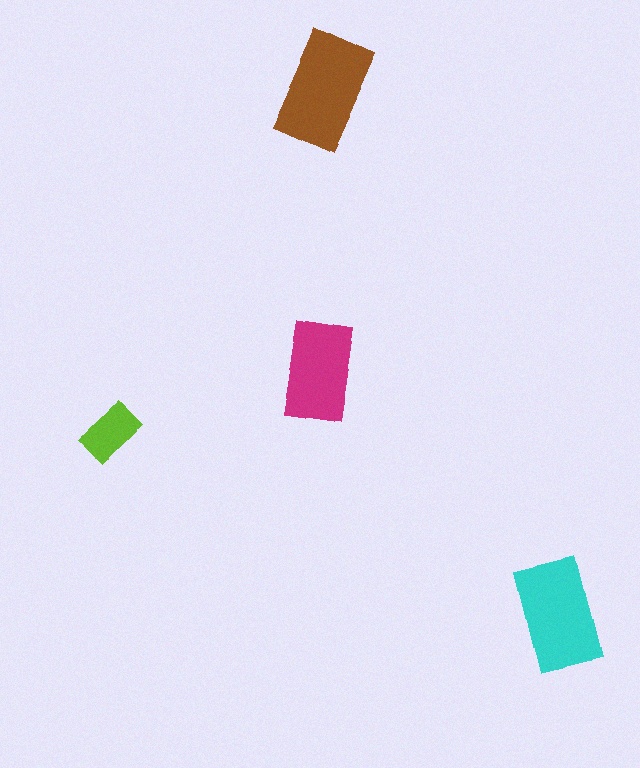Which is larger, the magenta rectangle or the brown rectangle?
The brown one.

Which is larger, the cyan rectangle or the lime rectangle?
The cyan one.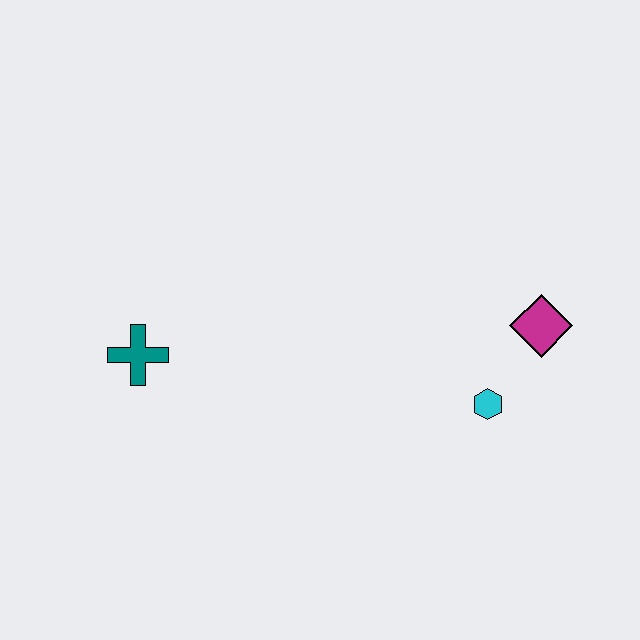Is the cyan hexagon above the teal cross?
No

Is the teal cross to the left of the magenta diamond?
Yes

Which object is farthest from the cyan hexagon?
The teal cross is farthest from the cyan hexagon.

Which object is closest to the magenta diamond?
The cyan hexagon is closest to the magenta diamond.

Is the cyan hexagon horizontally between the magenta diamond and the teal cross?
Yes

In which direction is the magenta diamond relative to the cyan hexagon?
The magenta diamond is above the cyan hexagon.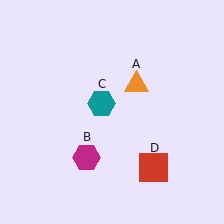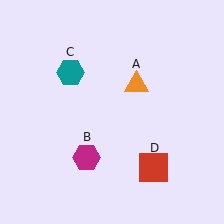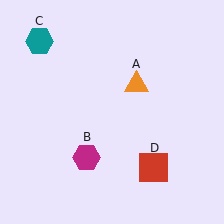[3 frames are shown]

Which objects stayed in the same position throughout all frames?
Orange triangle (object A) and magenta hexagon (object B) and red square (object D) remained stationary.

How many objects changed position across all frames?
1 object changed position: teal hexagon (object C).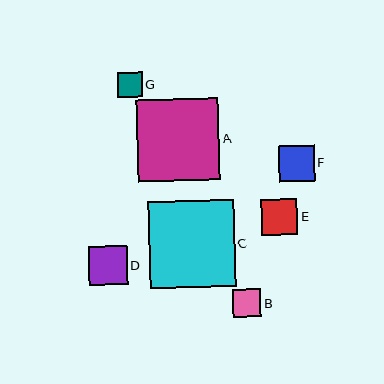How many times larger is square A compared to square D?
Square A is approximately 2.1 times the size of square D.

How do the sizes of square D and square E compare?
Square D and square E are approximately the same size.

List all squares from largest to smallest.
From largest to smallest: C, A, D, E, F, B, G.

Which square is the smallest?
Square G is the smallest with a size of approximately 25 pixels.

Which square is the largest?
Square C is the largest with a size of approximately 86 pixels.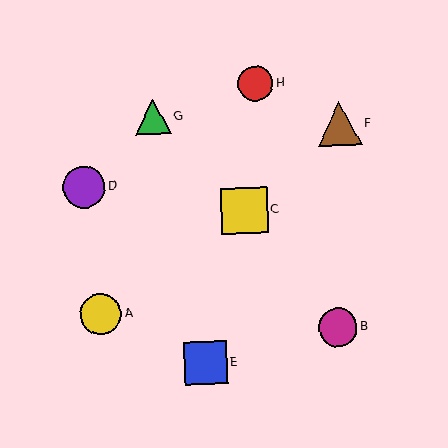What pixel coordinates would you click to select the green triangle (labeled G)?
Click at (153, 117) to select the green triangle G.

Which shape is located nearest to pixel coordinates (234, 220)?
The yellow square (labeled C) at (244, 211) is nearest to that location.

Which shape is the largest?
The yellow square (labeled C) is the largest.